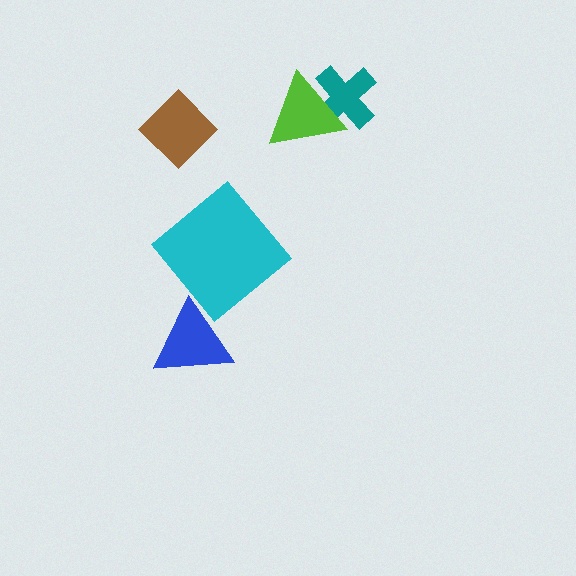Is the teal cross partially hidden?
Yes, it is partially covered by another shape.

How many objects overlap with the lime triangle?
1 object overlaps with the lime triangle.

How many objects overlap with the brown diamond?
0 objects overlap with the brown diamond.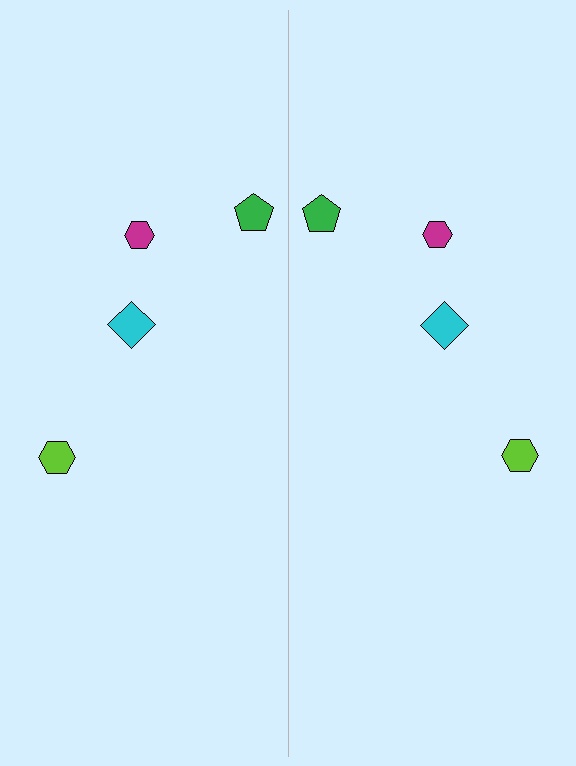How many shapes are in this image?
There are 8 shapes in this image.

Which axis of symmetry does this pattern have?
The pattern has a vertical axis of symmetry running through the center of the image.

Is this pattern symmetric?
Yes, this pattern has bilateral (reflection) symmetry.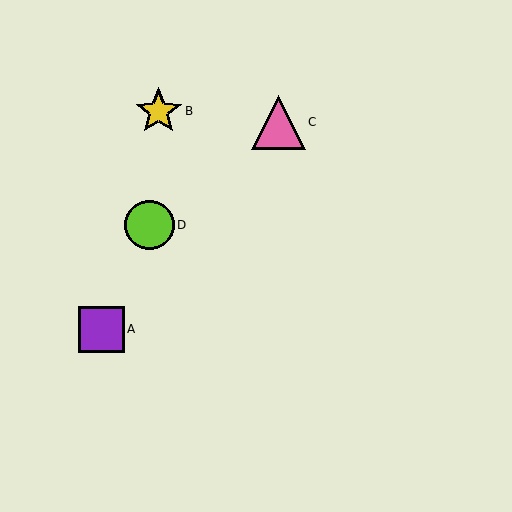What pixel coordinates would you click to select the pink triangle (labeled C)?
Click at (278, 122) to select the pink triangle C.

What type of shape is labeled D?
Shape D is a lime circle.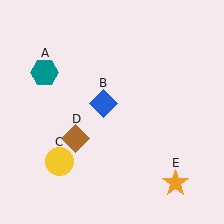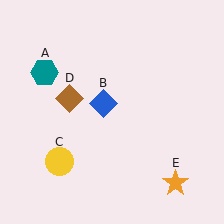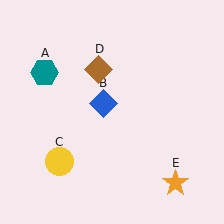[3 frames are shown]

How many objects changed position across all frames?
1 object changed position: brown diamond (object D).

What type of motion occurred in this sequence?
The brown diamond (object D) rotated clockwise around the center of the scene.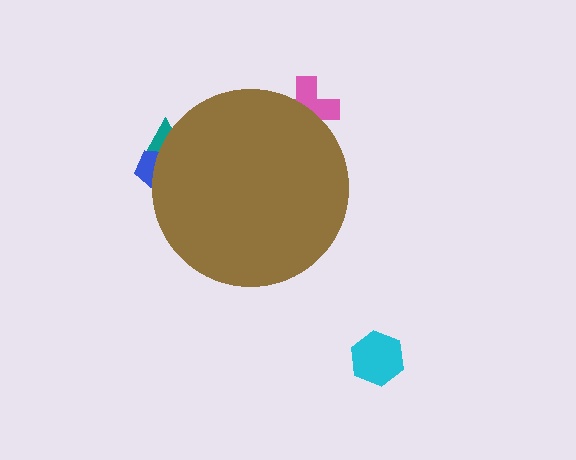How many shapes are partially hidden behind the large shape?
3 shapes are partially hidden.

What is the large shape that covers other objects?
A brown circle.